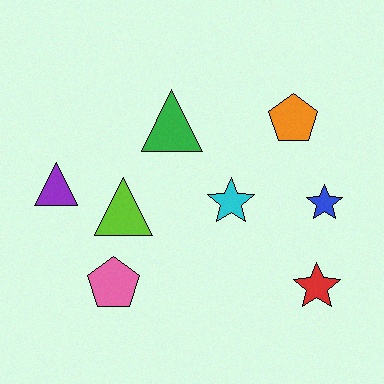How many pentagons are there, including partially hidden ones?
There are 2 pentagons.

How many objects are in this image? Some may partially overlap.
There are 8 objects.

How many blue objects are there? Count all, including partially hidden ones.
There is 1 blue object.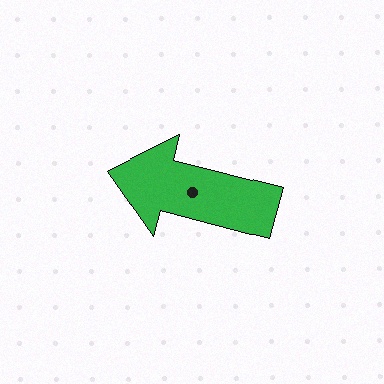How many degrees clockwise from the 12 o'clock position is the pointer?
Approximately 285 degrees.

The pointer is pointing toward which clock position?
Roughly 9 o'clock.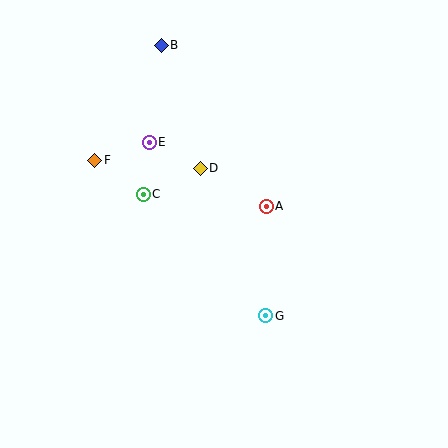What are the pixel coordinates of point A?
Point A is at (266, 206).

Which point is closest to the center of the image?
Point A at (266, 206) is closest to the center.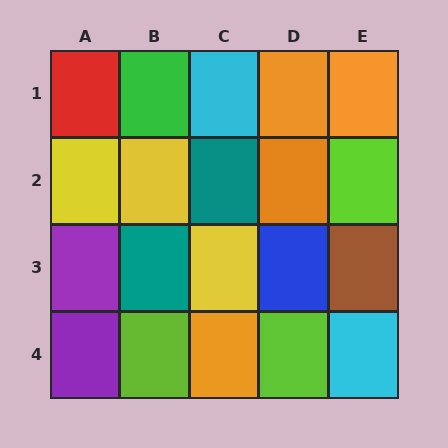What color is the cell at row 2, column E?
Lime.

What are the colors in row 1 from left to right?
Red, green, cyan, orange, orange.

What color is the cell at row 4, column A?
Purple.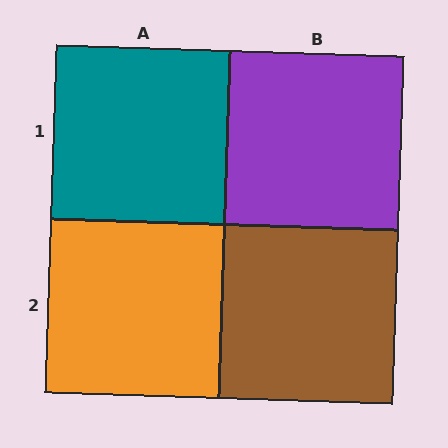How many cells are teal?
1 cell is teal.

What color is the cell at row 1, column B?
Purple.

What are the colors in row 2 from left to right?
Orange, brown.